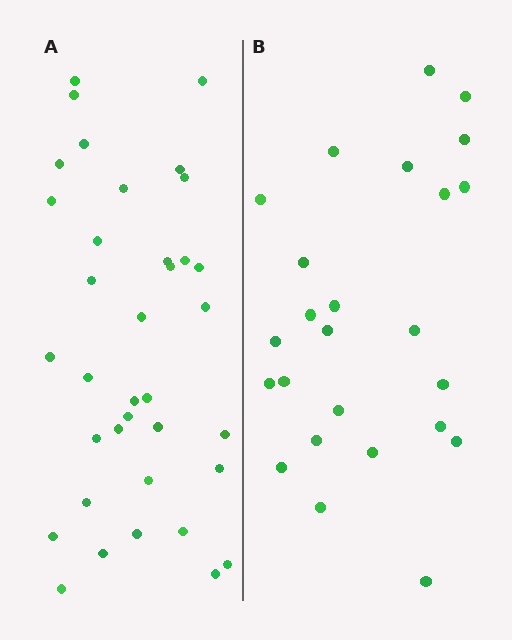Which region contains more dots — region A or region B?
Region A (the left region) has more dots.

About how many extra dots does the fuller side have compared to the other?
Region A has roughly 12 or so more dots than region B.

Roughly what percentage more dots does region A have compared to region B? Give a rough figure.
About 45% more.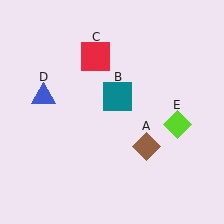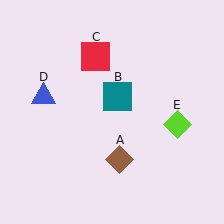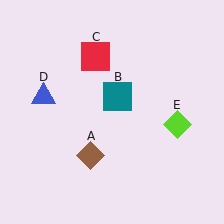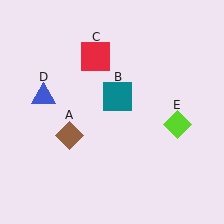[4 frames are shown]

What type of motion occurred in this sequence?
The brown diamond (object A) rotated clockwise around the center of the scene.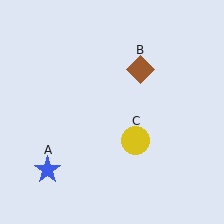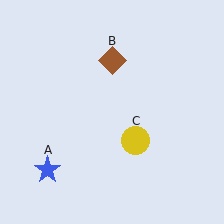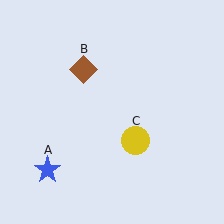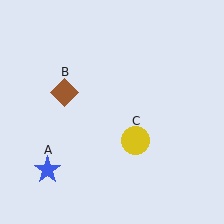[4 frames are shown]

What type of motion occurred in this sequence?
The brown diamond (object B) rotated counterclockwise around the center of the scene.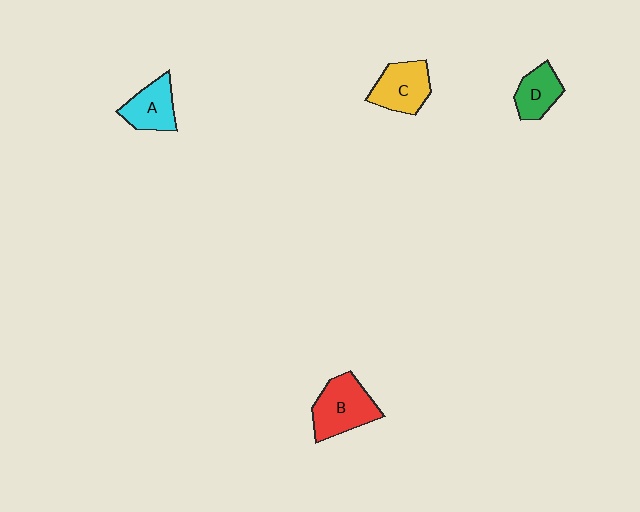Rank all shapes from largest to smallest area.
From largest to smallest: B (red), C (yellow), A (cyan), D (green).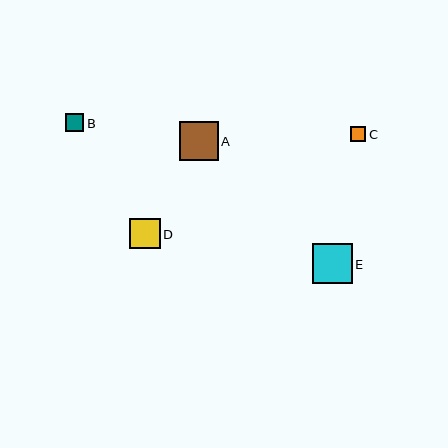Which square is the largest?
Square E is the largest with a size of approximately 40 pixels.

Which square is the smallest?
Square C is the smallest with a size of approximately 15 pixels.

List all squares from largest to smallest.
From largest to smallest: E, A, D, B, C.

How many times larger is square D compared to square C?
Square D is approximately 2.0 times the size of square C.